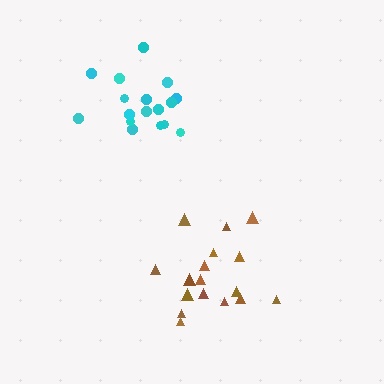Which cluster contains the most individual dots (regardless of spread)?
Cyan (17).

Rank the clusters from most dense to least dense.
cyan, brown.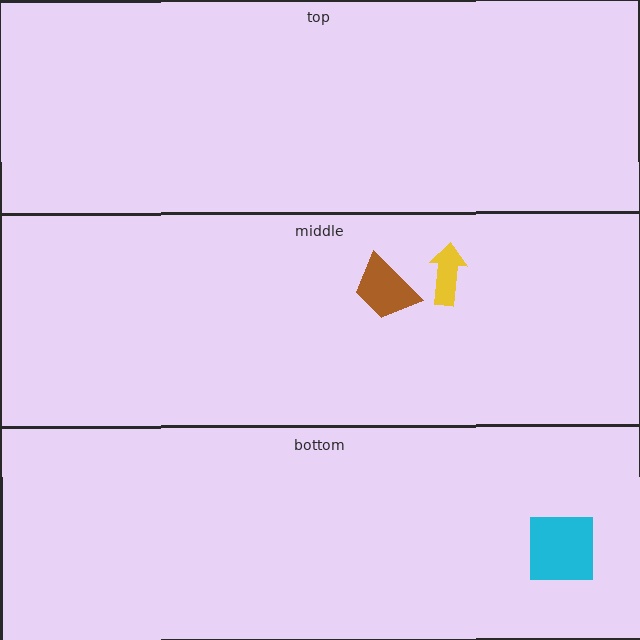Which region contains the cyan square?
The bottom region.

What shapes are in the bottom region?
The cyan square.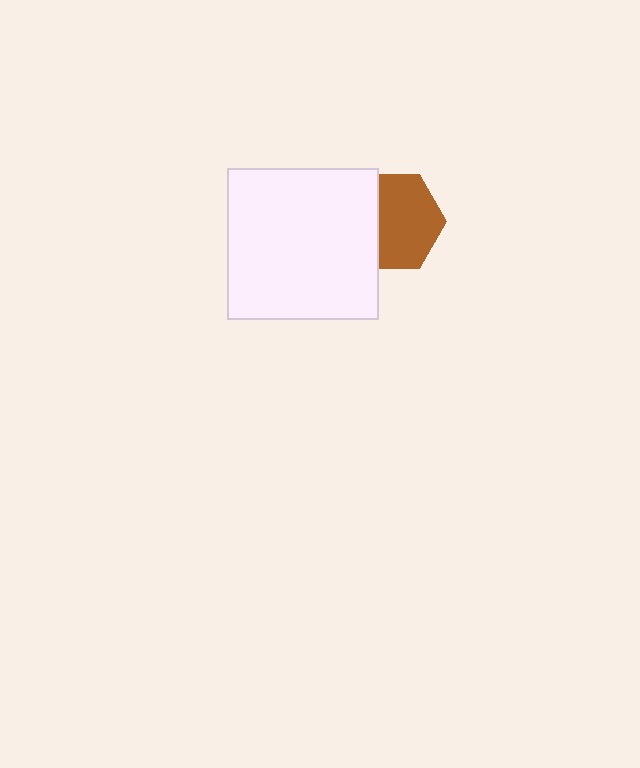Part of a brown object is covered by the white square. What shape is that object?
It is a hexagon.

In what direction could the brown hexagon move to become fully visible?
The brown hexagon could move right. That would shift it out from behind the white square entirely.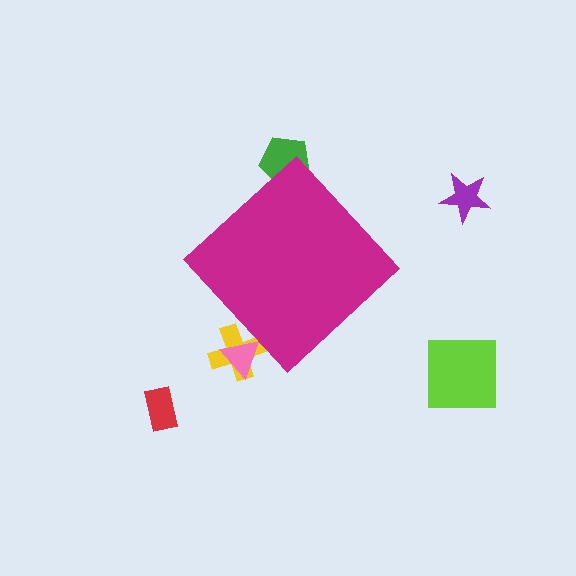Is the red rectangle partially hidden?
No, the red rectangle is fully visible.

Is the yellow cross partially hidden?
Yes, the yellow cross is partially hidden behind the magenta diamond.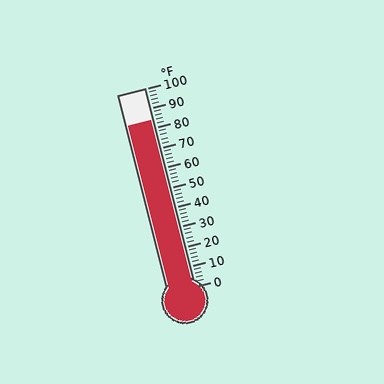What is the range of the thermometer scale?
The thermometer scale ranges from 0°F to 100°F.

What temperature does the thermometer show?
The thermometer shows approximately 84°F.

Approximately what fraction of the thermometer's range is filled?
The thermometer is filled to approximately 85% of its range.